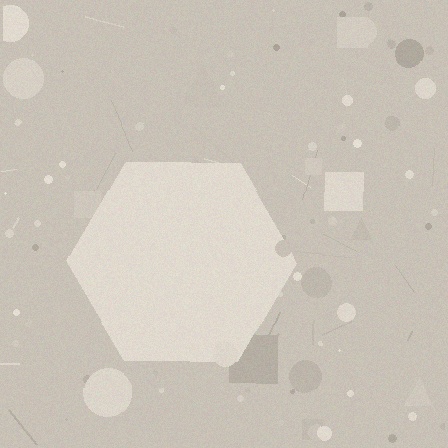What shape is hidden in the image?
A hexagon is hidden in the image.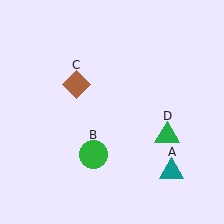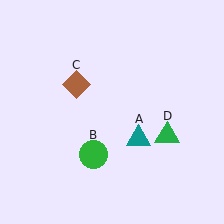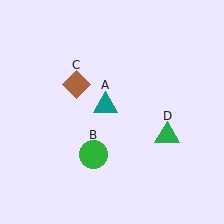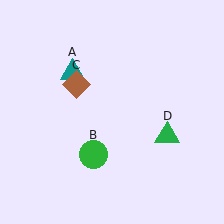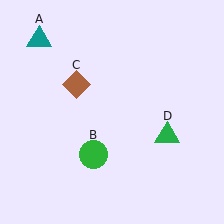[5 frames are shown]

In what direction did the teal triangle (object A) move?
The teal triangle (object A) moved up and to the left.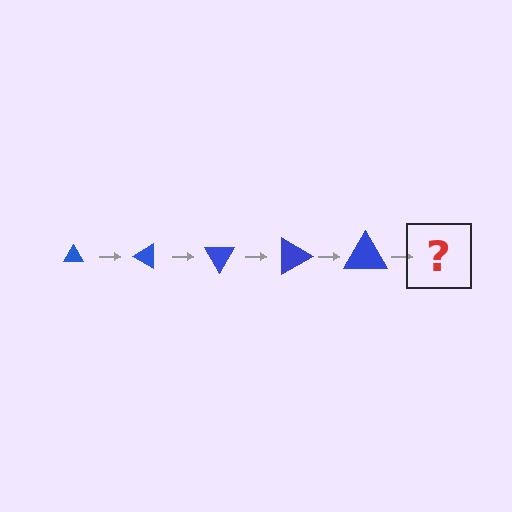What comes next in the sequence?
The next element should be a triangle, larger than the previous one and rotated 150 degrees from the start.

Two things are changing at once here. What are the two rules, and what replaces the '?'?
The two rules are that the triangle grows larger each step and it rotates 30 degrees each step. The '?' should be a triangle, larger than the previous one and rotated 150 degrees from the start.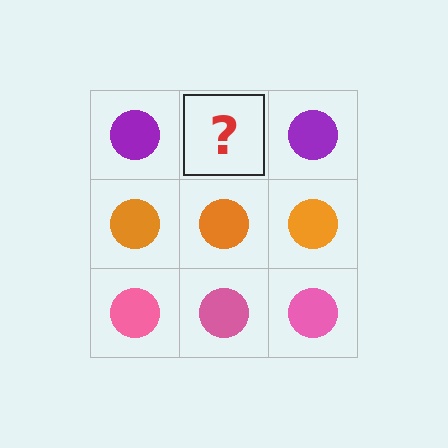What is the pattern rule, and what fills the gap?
The rule is that each row has a consistent color. The gap should be filled with a purple circle.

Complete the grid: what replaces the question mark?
The question mark should be replaced with a purple circle.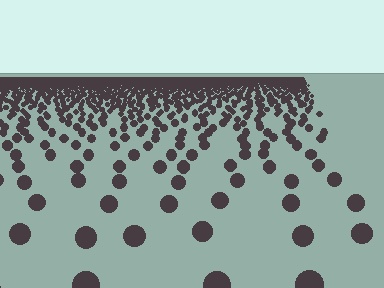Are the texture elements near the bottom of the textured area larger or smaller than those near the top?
Larger. Near the bottom, elements are closer to the viewer and appear at a bigger on-screen size.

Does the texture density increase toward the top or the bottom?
Density increases toward the top.